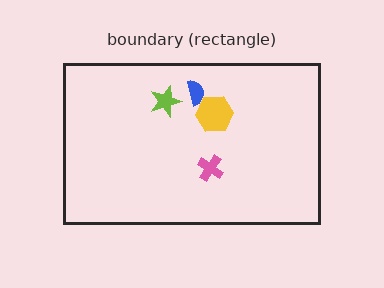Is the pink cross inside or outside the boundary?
Inside.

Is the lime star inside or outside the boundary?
Inside.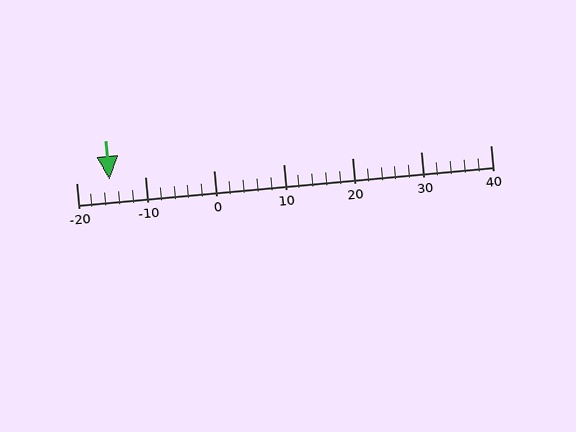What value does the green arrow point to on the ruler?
The green arrow points to approximately -15.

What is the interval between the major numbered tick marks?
The major tick marks are spaced 10 units apart.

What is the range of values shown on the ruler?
The ruler shows values from -20 to 40.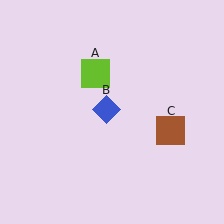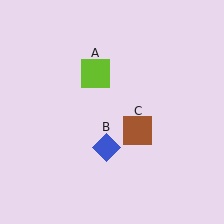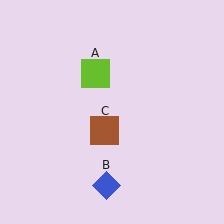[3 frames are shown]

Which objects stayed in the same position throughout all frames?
Lime square (object A) remained stationary.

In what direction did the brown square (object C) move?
The brown square (object C) moved left.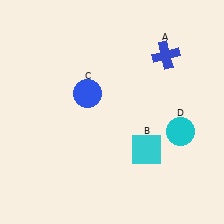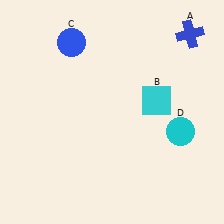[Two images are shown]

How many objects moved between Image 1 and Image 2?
3 objects moved between the two images.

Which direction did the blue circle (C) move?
The blue circle (C) moved up.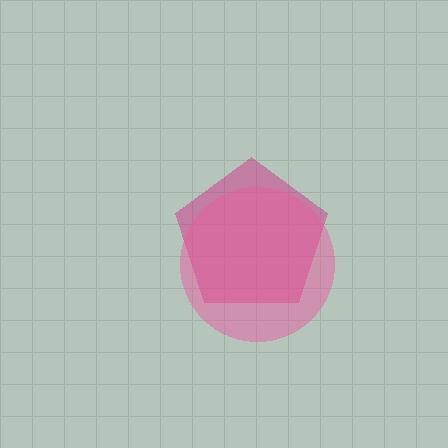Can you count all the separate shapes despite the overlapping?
Yes, there are 2 separate shapes.